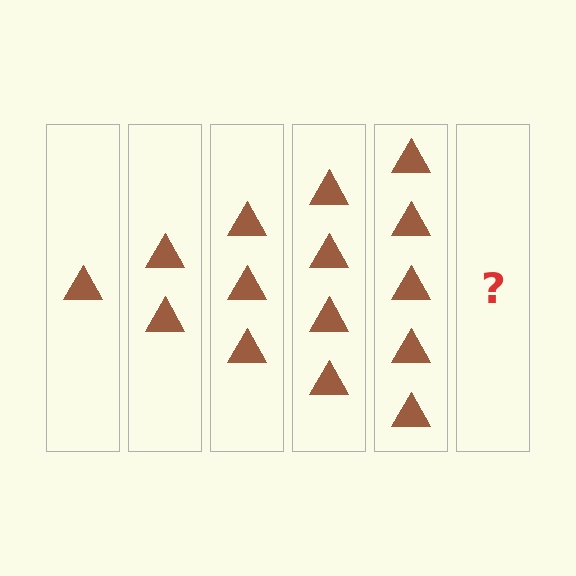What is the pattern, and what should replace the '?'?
The pattern is that each step adds one more triangle. The '?' should be 6 triangles.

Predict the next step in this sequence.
The next step is 6 triangles.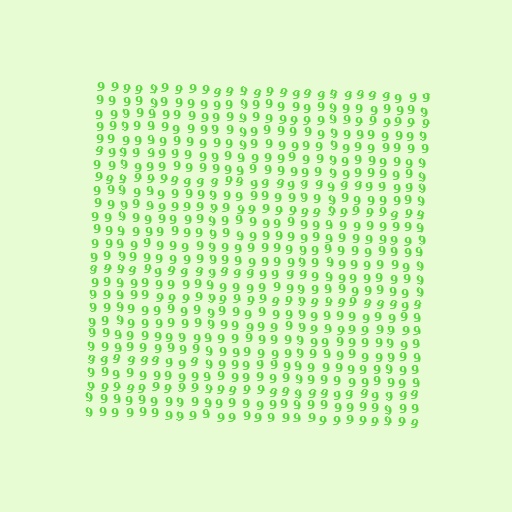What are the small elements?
The small elements are digit 9's.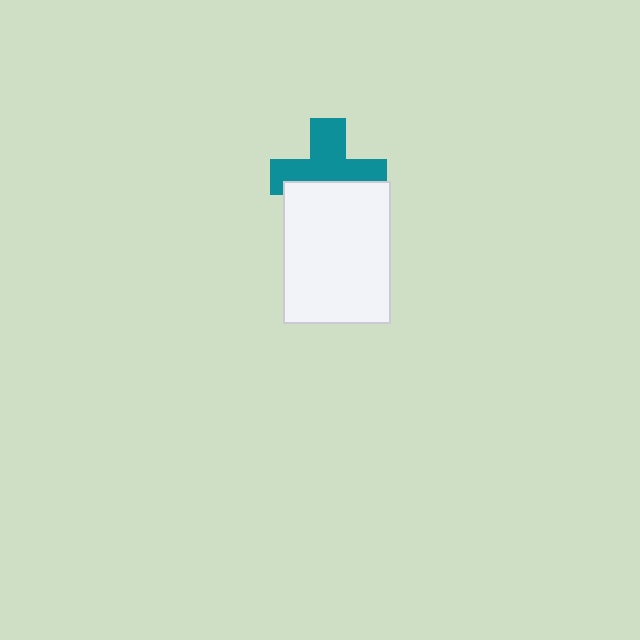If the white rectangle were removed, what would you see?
You would see the complete teal cross.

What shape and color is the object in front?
The object in front is a white rectangle.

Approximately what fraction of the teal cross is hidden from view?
Roughly 40% of the teal cross is hidden behind the white rectangle.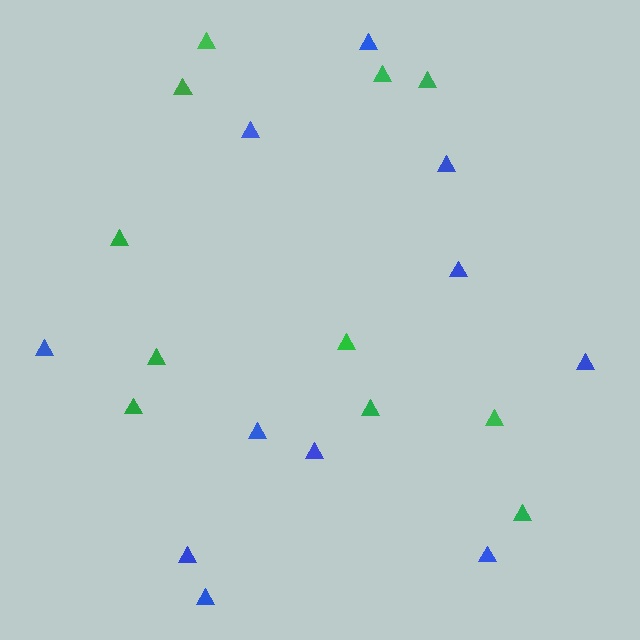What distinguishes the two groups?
There are 2 groups: one group of green triangles (11) and one group of blue triangles (11).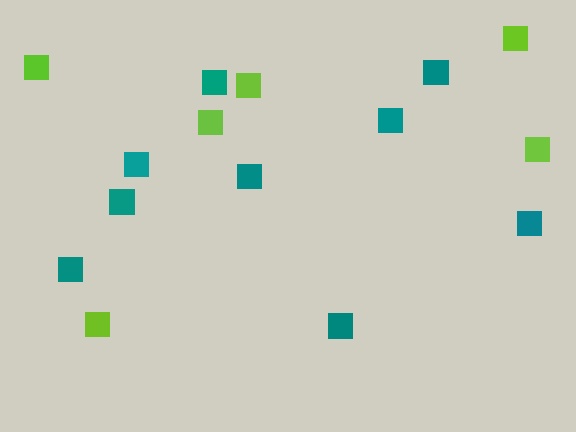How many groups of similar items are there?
There are 2 groups: one group of teal squares (9) and one group of lime squares (6).